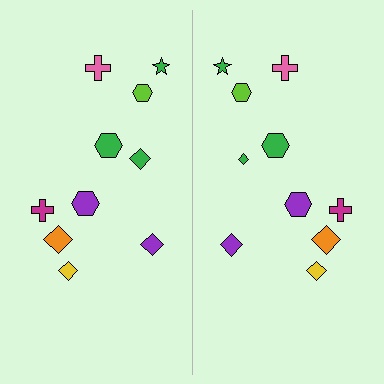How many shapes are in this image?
There are 20 shapes in this image.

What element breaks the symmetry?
The green diamond on the right side has a different size than its mirror counterpart.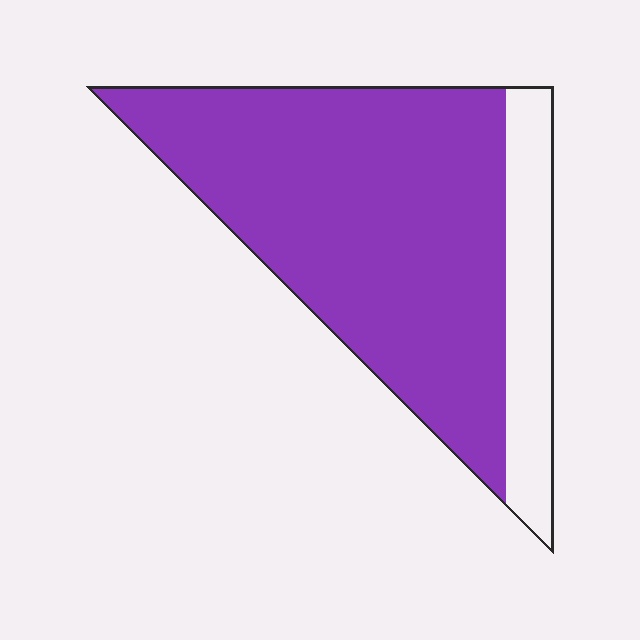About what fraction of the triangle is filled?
About four fifths (4/5).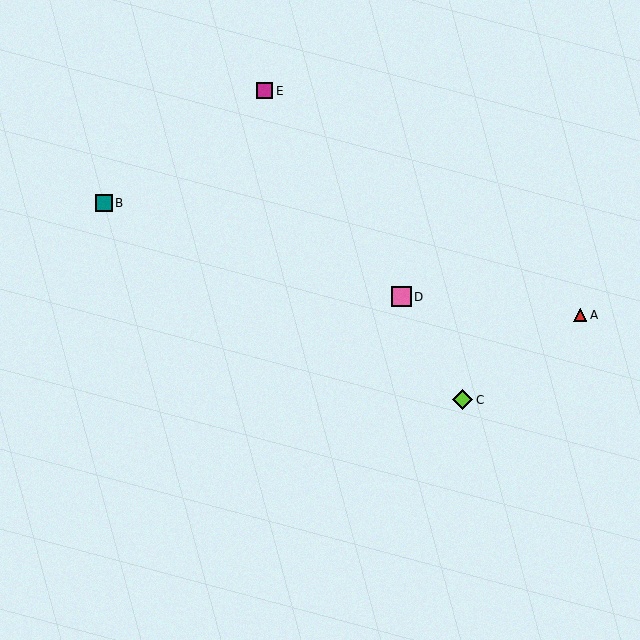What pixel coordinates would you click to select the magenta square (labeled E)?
Click at (265, 91) to select the magenta square E.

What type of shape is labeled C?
Shape C is a lime diamond.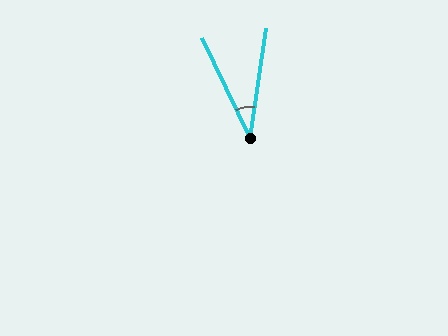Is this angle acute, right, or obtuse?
It is acute.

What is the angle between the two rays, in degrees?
Approximately 34 degrees.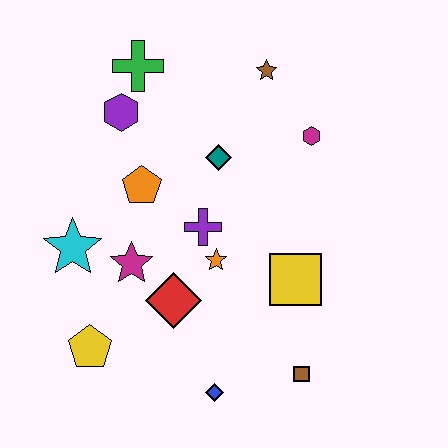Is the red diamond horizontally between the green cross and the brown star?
Yes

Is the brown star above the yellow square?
Yes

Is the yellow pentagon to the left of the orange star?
Yes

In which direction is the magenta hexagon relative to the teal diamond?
The magenta hexagon is to the right of the teal diamond.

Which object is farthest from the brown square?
The green cross is farthest from the brown square.